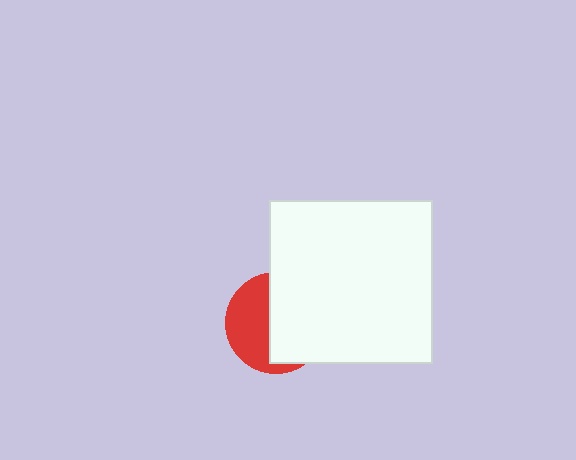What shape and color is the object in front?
The object in front is a white square.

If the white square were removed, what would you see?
You would see the complete red circle.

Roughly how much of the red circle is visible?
About half of it is visible (roughly 45%).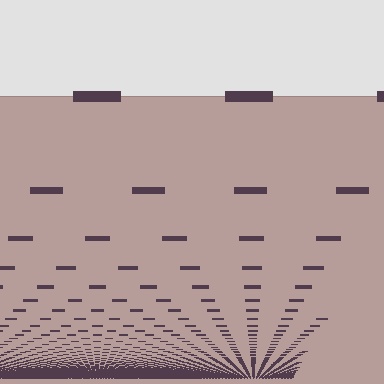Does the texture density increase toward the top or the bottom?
Density increases toward the bottom.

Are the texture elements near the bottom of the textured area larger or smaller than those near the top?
Smaller. The gradient is inverted — elements near the bottom are smaller and denser.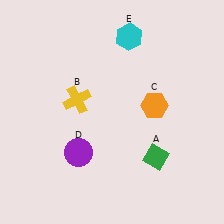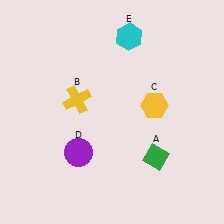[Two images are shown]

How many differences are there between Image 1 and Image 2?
There is 1 difference between the two images.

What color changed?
The hexagon (C) changed from orange in Image 1 to yellow in Image 2.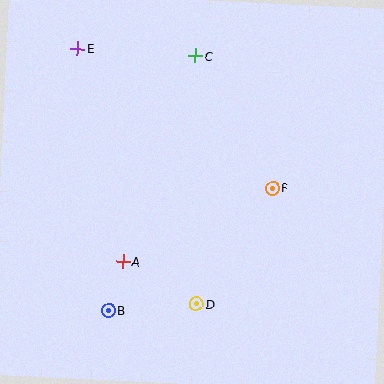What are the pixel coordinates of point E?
Point E is at (78, 49).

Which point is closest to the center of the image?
Point F at (273, 188) is closest to the center.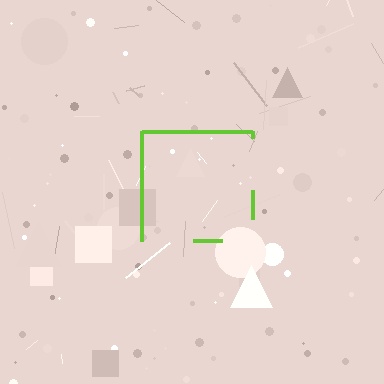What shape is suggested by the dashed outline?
The dashed outline suggests a square.